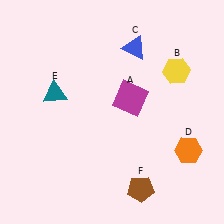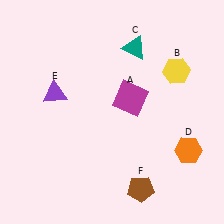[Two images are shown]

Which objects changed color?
C changed from blue to teal. E changed from teal to purple.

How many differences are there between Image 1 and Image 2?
There are 2 differences between the two images.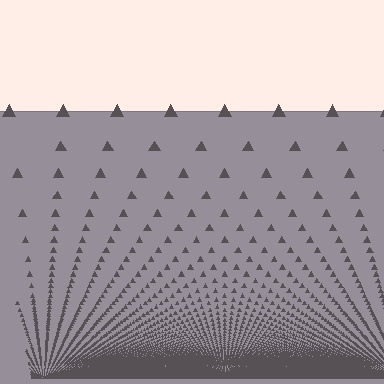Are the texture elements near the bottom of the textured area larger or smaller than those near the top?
Smaller. The gradient is inverted — elements near the bottom are smaller and denser.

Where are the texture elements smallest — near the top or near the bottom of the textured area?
Near the bottom.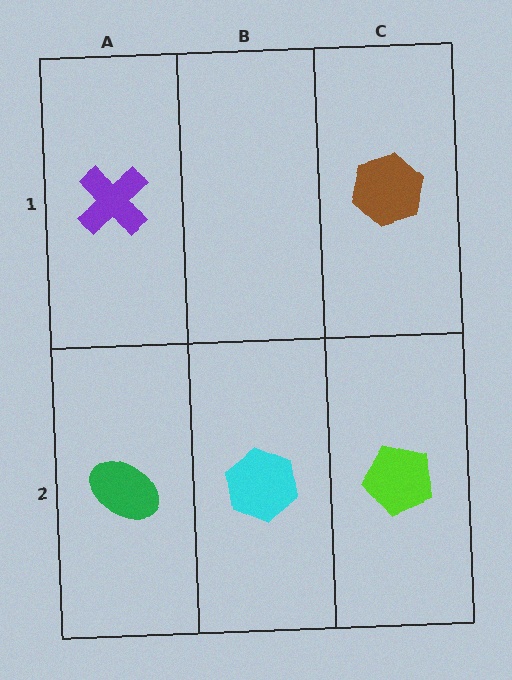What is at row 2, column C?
A lime pentagon.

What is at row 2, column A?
A green ellipse.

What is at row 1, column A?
A purple cross.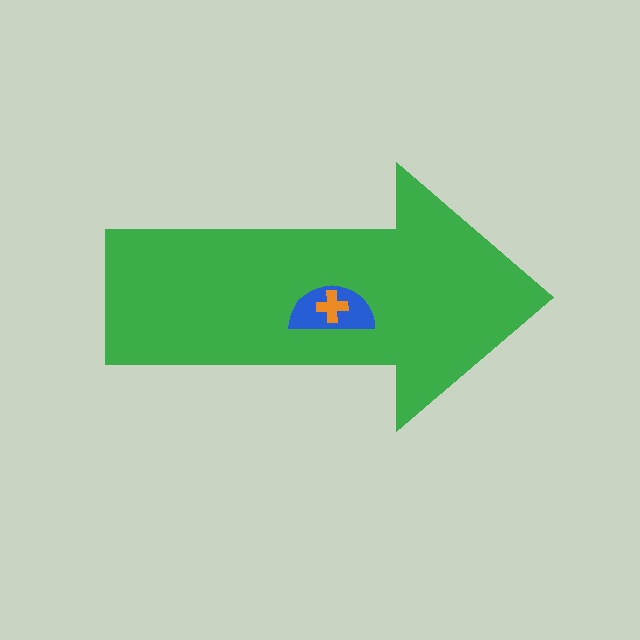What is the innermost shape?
The orange cross.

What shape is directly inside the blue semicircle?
The orange cross.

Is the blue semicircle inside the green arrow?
Yes.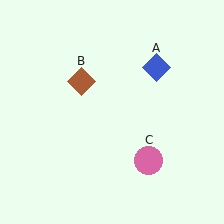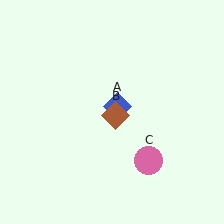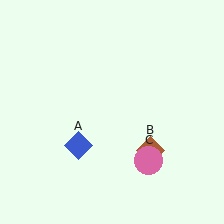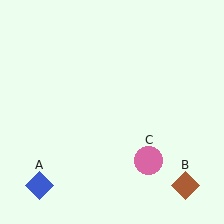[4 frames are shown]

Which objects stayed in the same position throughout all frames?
Pink circle (object C) remained stationary.